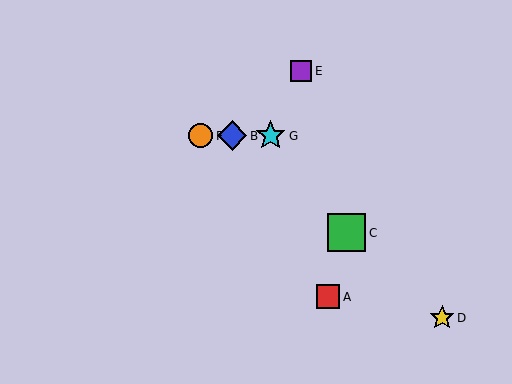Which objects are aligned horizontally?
Objects B, F, G are aligned horizontally.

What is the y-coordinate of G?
Object G is at y≈136.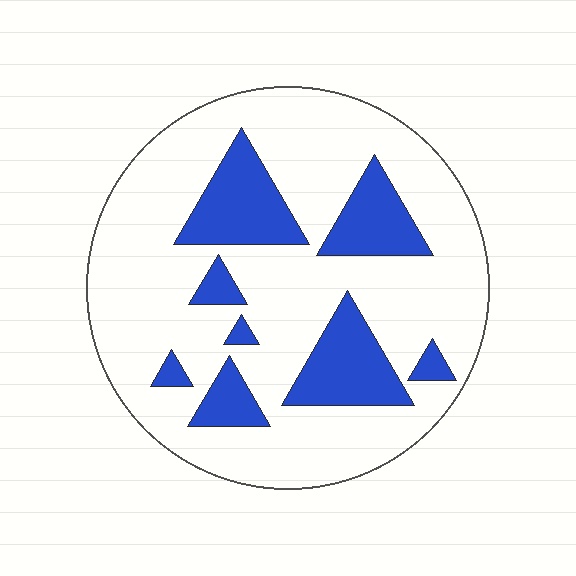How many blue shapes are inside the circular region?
8.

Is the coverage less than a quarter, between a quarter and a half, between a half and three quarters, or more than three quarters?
Less than a quarter.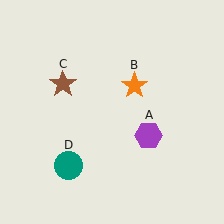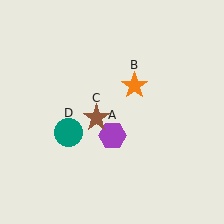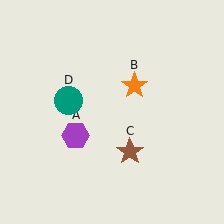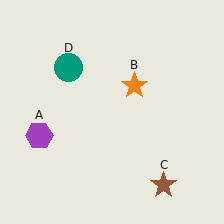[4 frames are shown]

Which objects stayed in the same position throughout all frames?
Orange star (object B) remained stationary.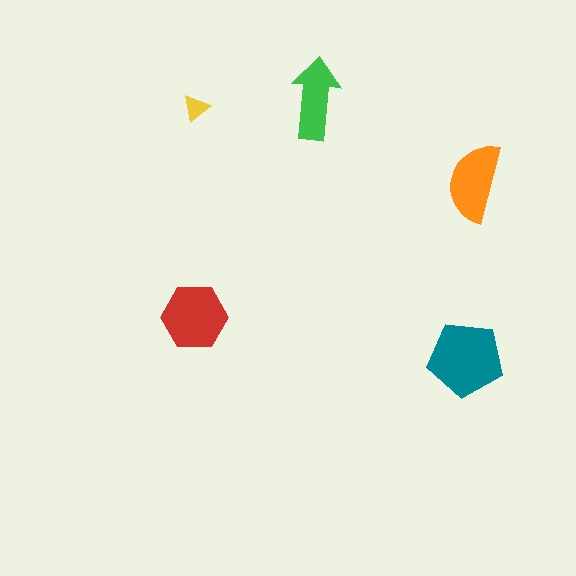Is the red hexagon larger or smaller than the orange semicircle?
Larger.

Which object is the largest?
The teal pentagon.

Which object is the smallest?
The yellow triangle.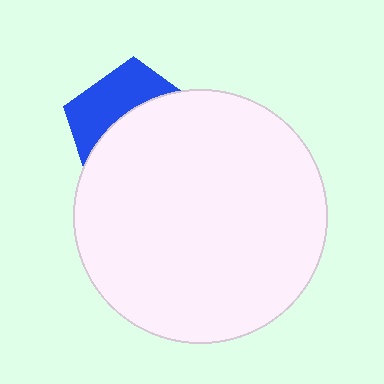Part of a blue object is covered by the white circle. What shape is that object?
It is a pentagon.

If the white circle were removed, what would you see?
You would see the complete blue pentagon.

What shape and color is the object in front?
The object in front is a white circle.